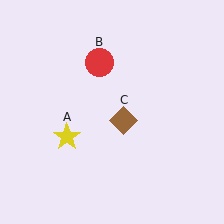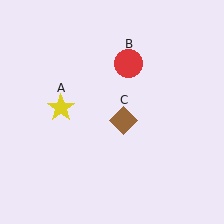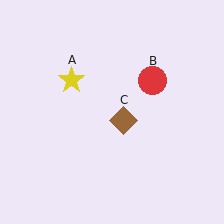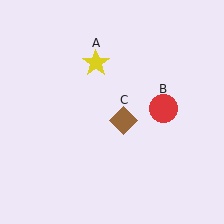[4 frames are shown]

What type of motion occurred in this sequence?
The yellow star (object A), red circle (object B) rotated clockwise around the center of the scene.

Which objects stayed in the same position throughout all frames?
Brown diamond (object C) remained stationary.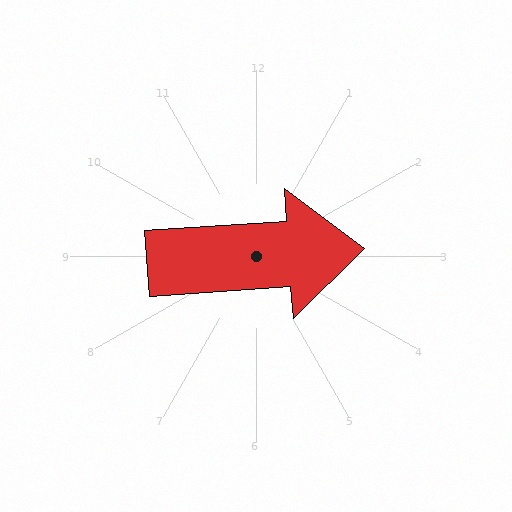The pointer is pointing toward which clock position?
Roughly 3 o'clock.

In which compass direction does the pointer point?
East.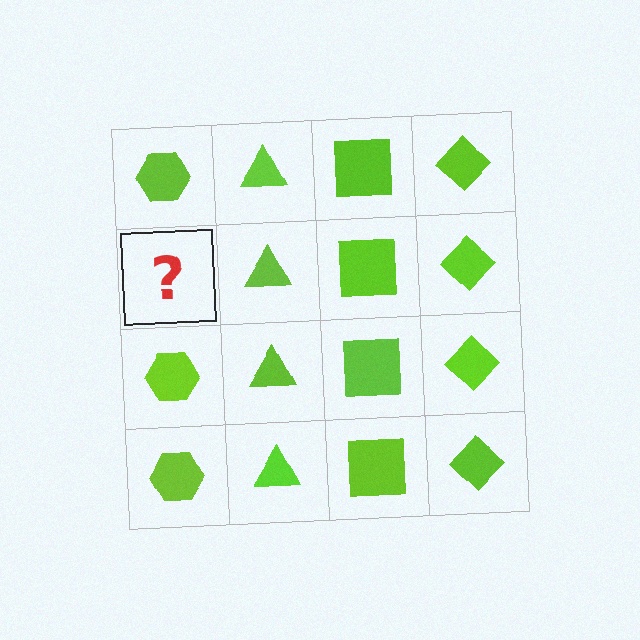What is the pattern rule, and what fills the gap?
The rule is that each column has a consistent shape. The gap should be filled with a lime hexagon.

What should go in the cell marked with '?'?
The missing cell should contain a lime hexagon.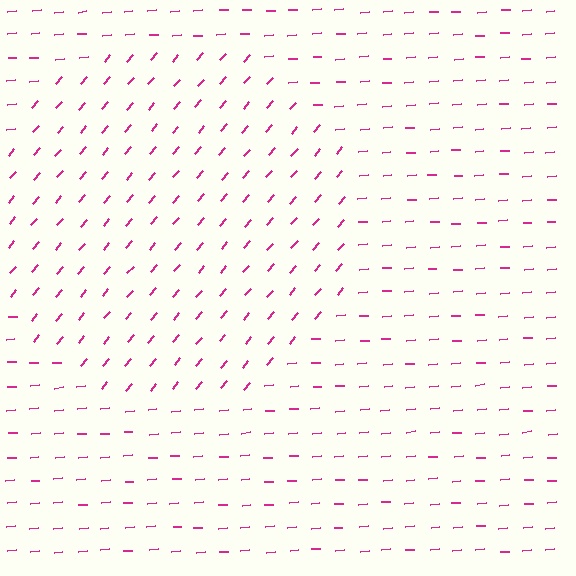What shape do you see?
I see a circle.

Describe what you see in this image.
The image is filled with small magenta line segments. A circle region in the image has lines oriented differently from the surrounding lines, creating a visible texture boundary.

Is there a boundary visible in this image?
Yes, there is a texture boundary formed by a change in line orientation.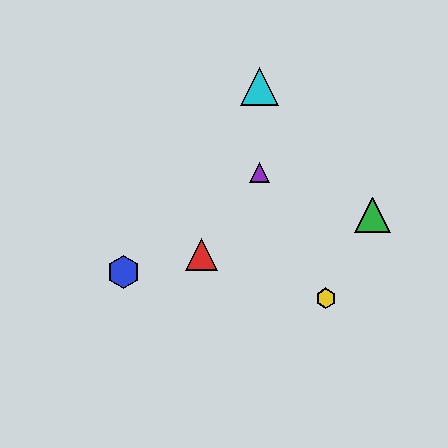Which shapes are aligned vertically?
The purple triangle, the orange triangle, the cyan triangle are aligned vertically.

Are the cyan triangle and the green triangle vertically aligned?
No, the cyan triangle is at x≈259 and the green triangle is at x≈372.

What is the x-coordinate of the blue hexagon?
The blue hexagon is at x≈124.